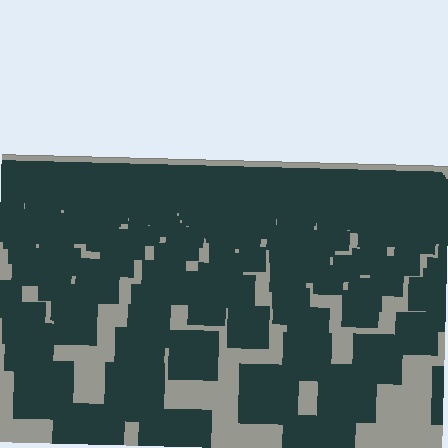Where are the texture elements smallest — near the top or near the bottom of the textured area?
Near the top.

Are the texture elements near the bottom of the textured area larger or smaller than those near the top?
Larger. Near the bottom, elements are closer to the viewer and appear at a bigger on-screen size.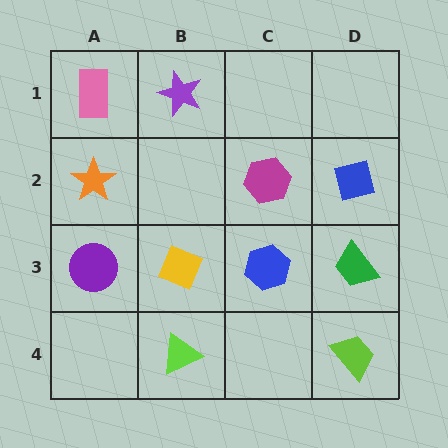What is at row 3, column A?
A purple circle.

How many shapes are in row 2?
3 shapes.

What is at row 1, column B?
A purple star.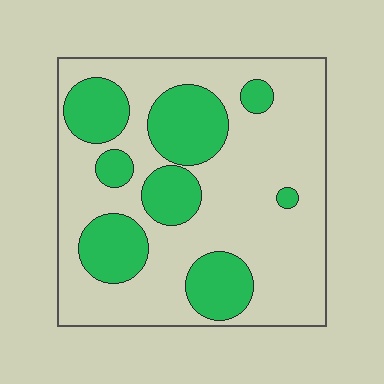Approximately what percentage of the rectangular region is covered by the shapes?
Approximately 30%.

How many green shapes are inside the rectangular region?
8.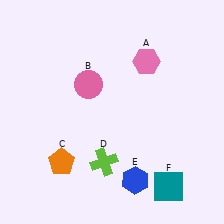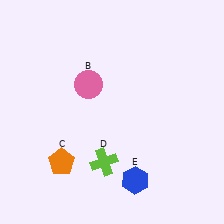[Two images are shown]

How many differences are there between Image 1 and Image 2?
There are 2 differences between the two images.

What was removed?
The pink hexagon (A), the teal square (F) were removed in Image 2.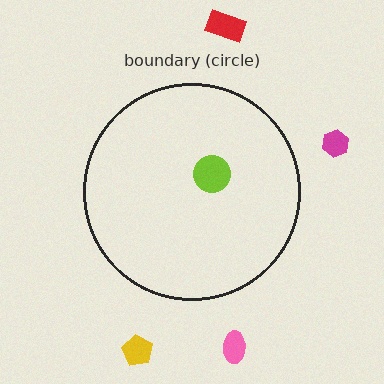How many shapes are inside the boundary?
1 inside, 4 outside.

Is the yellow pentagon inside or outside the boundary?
Outside.